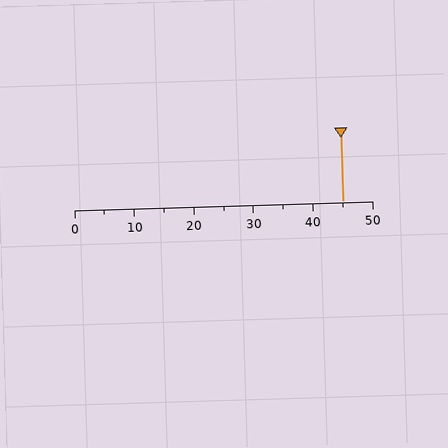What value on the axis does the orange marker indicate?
The marker indicates approximately 45.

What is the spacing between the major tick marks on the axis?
The major ticks are spaced 10 apart.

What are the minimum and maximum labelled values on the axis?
The axis runs from 0 to 50.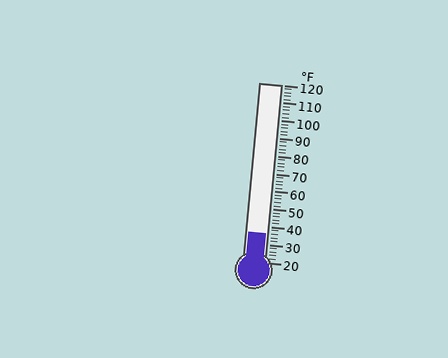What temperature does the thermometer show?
The thermometer shows approximately 36°F.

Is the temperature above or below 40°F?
The temperature is below 40°F.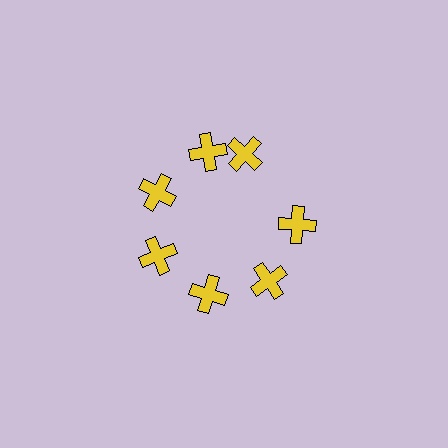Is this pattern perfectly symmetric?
No. The 7 yellow crosses are arranged in a ring, but one element near the 1 o'clock position is rotated out of alignment along the ring, breaking the 7-fold rotational symmetry.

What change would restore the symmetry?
The symmetry would be restored by rotating it back into even spacing with its neighbors so that all 7 crosses sit at equal angles and equal distance from the center.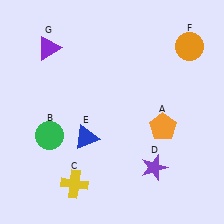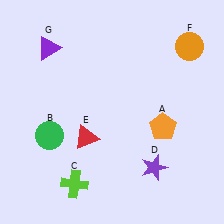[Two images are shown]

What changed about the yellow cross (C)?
In Image 1, C is yellow. In Image 2, it changed to lime.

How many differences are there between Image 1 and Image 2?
There are 2 differences between the two images.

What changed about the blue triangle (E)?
In Image 1, E is blue. In Image 2, it changed to red.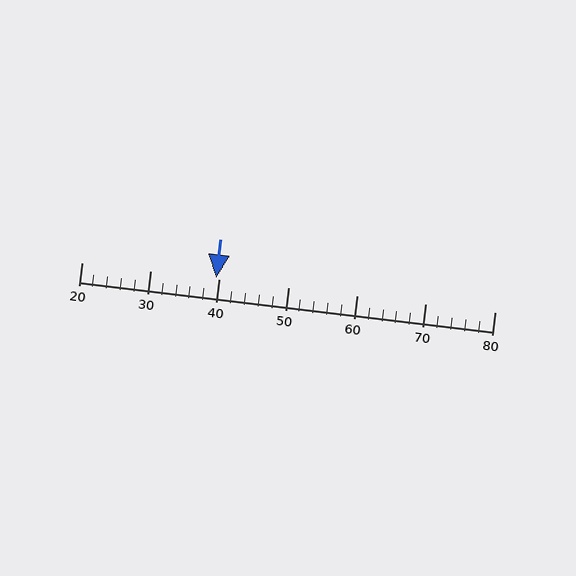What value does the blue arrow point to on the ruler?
The blue arrow points to approximately 40.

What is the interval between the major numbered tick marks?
The major tick marks are spaced 10 units apart.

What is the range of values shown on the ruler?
The ruler shows values from 20 to 80.